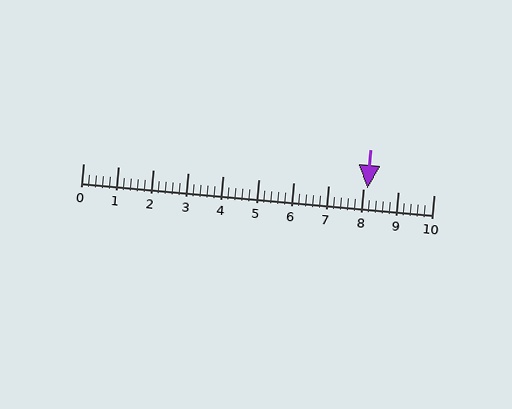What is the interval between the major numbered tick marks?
The major tick marks are spaced 1 units apart.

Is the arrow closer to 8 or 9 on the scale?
The arrow is closer to 8.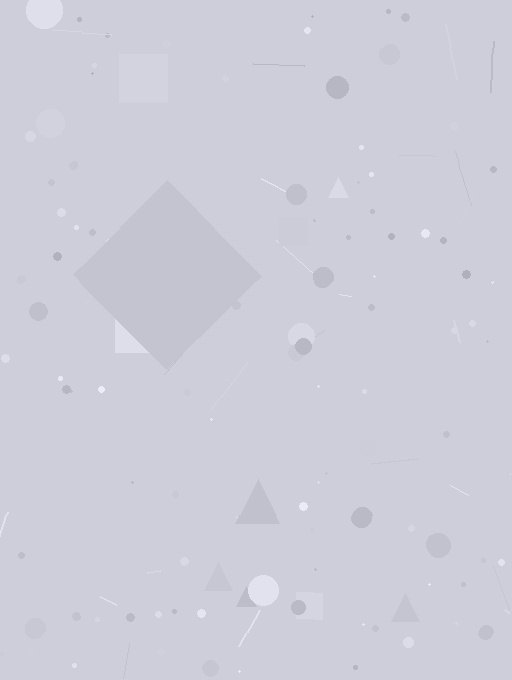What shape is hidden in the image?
A diamond is hidden in the image.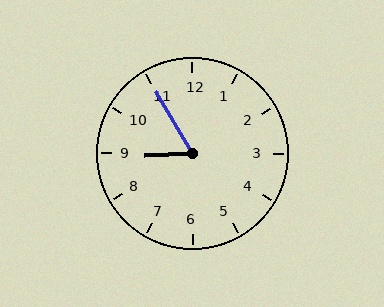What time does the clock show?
8:55.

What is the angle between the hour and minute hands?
Approximately 62 degrees.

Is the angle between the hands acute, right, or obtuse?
It is acute.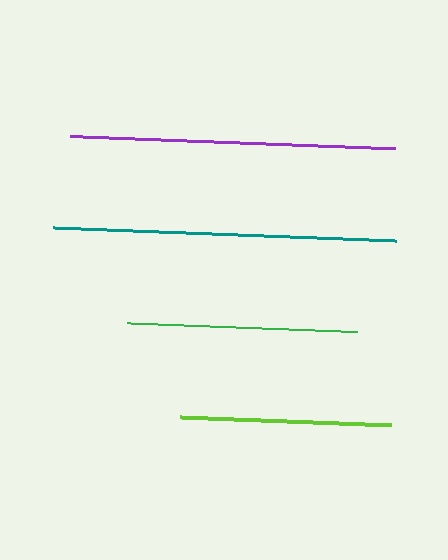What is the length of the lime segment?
The lime segment is approximately 211 pixels long.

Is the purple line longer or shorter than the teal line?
The teal line is longer than the purple line.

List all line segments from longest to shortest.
From longest to shortest: teal, purple, green, lime.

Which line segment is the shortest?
The lime line is the shortest at approximately 211 pixels.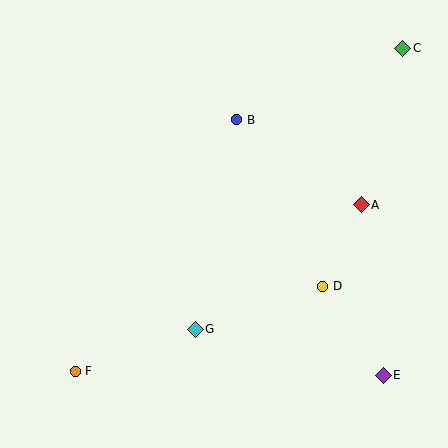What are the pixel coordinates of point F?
Point F is at (75, 371).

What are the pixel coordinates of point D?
Point D is at (323, 286).